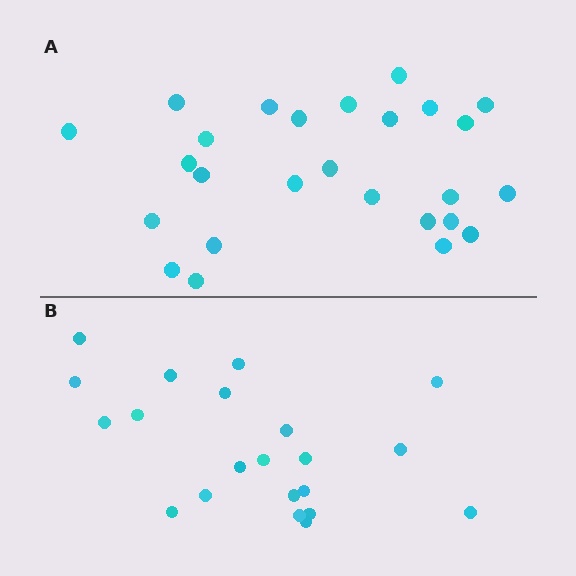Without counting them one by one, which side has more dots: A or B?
Region A (the top region) has more dots.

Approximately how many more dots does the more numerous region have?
Region A has about 5 more dots than region B.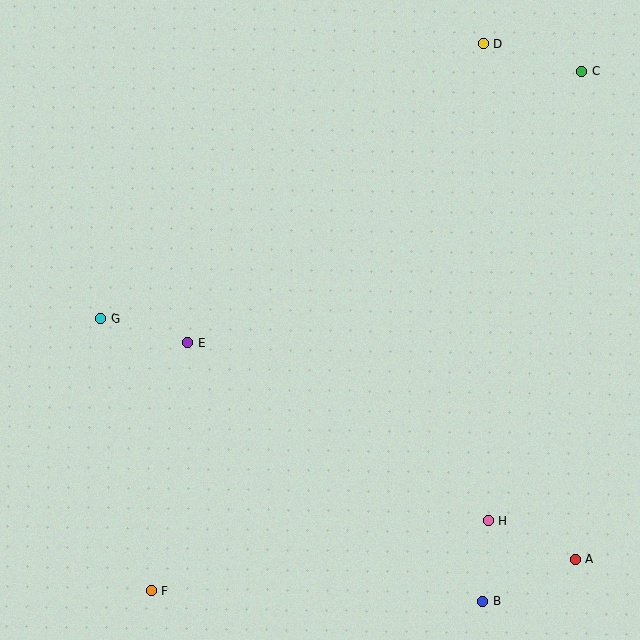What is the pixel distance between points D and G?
The distance between D and G is 471 pixels.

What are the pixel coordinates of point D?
Point D is at (483, 44).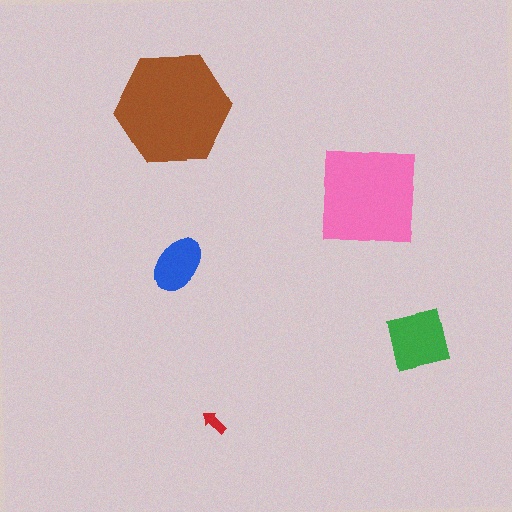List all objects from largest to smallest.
The brown hexagon, the pink square, the green square, the blue ellipse, the red arrow.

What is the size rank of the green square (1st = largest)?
3rd.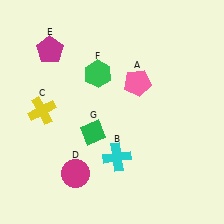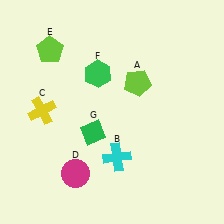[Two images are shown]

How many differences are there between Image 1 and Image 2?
There are 2 differences between the two images.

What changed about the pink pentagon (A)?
In Image 1, A is pink. In Image 2, it changed to lime.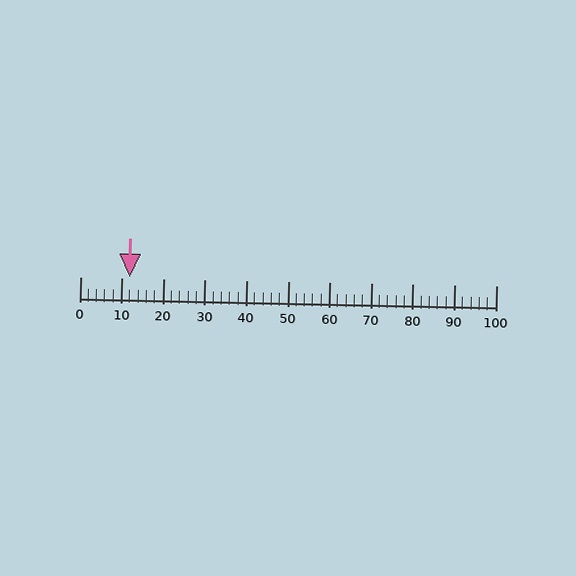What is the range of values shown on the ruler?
The ruler shows values from 0 to 100.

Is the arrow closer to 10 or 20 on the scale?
The arrow is closer to 10.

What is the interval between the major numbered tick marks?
The major tick marks are spaced 10 units apart.